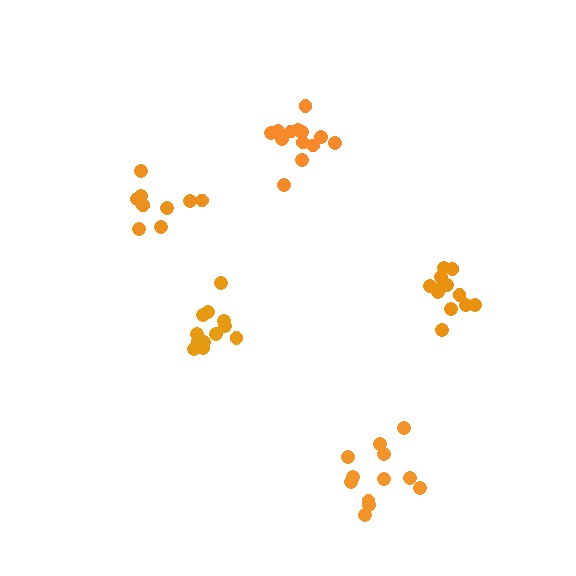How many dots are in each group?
Group 1: 12 dots, Group 2: 12 dots, Group 3: 10 dots, Group 4: 13 dots, Group 5: 12 dots (59 total).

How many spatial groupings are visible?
There are 5 spatial groupings.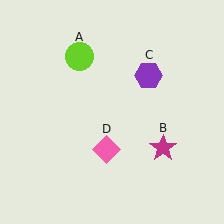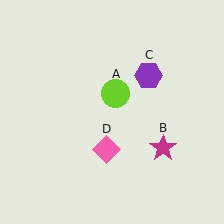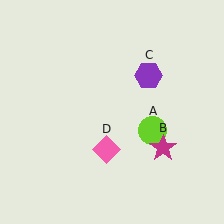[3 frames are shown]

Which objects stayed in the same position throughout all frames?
Magenta star (object B) and purple hexagon (object C) and pink diamond (object D) remained stationary.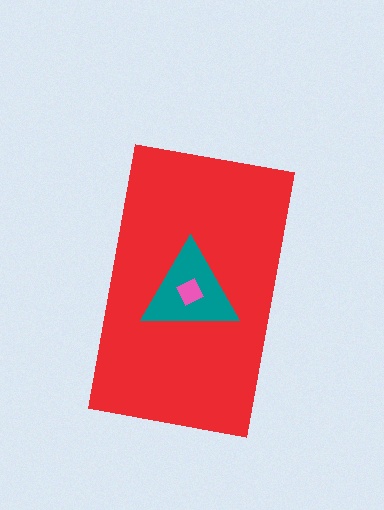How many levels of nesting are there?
3.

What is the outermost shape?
The red rectangle.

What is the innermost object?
The pink diamond.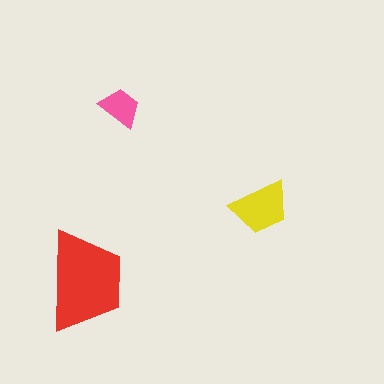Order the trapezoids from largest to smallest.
the red one, the yellow one, the pink one.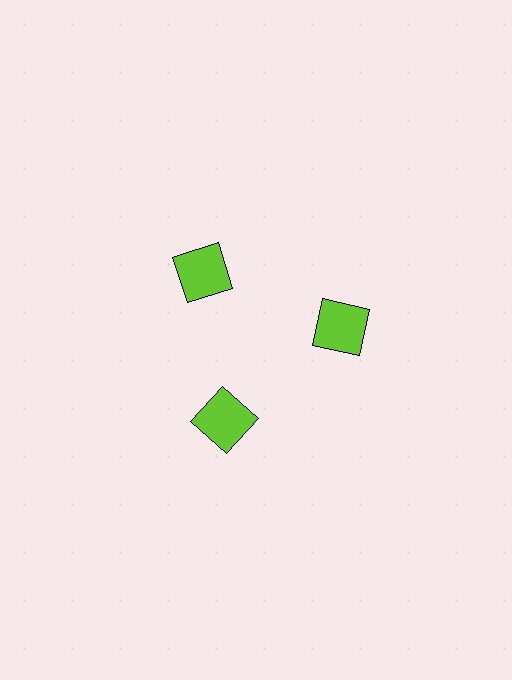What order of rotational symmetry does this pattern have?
This pattern has 3-fold rotational symmetry.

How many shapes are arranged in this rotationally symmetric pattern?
There are 3 shapes, arranged in 3 groups of 1.